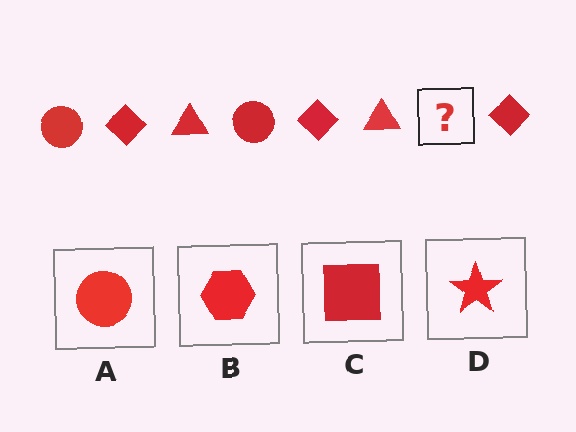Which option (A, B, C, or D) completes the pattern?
A.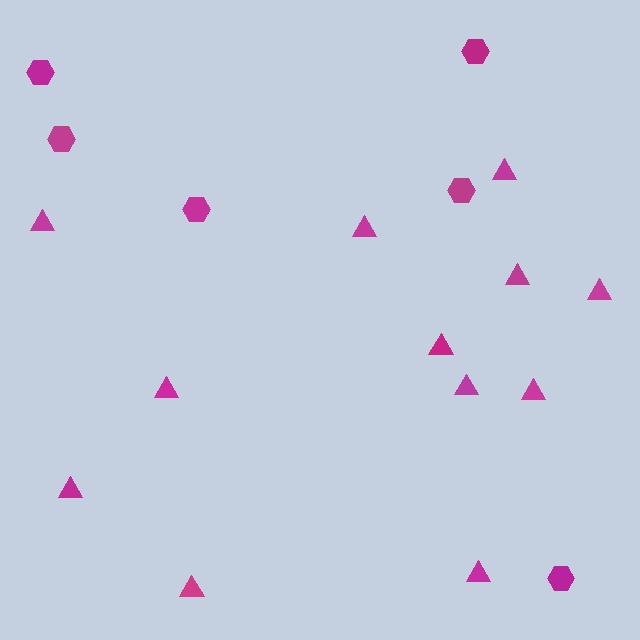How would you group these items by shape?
There are 2 groups: one group of hexagons (6) and one group of triangles (12).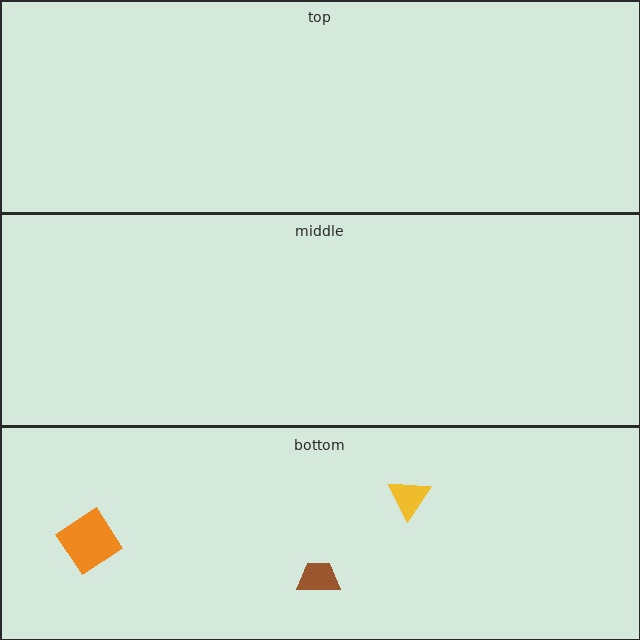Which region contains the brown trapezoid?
The bottom region.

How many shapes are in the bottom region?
3.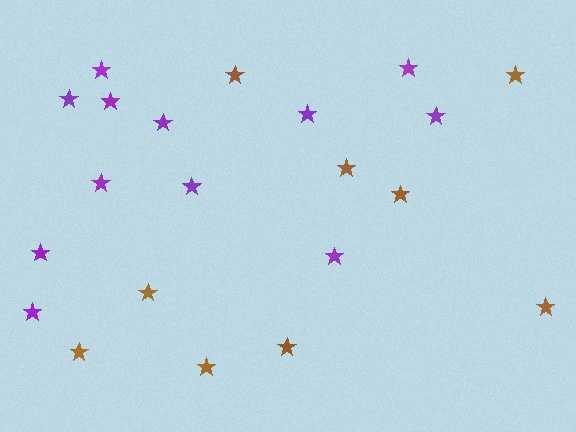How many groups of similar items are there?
There are 2 groups: one group of brown stars (9) and one group of purple stars (12).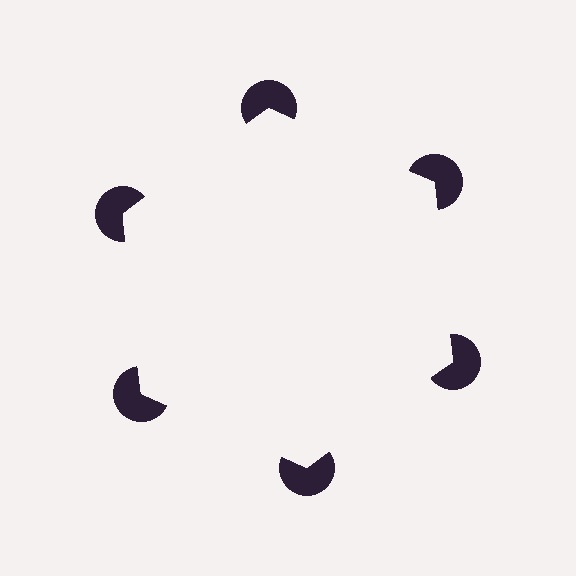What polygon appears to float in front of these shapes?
An illusory hexagon — its edges are inferred from the aligned wedge cuts in the pac-man discs, not physically drawn.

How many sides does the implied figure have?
6 sides.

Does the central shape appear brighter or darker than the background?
It typically appears slightly brighter than the background, even though no actual brightness change is drawn.